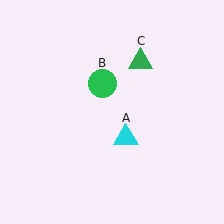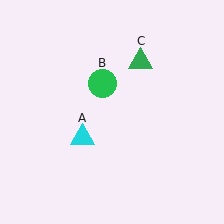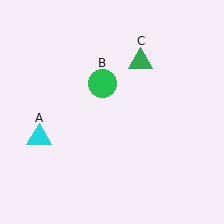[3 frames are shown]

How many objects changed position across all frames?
1 object changed position: cyan triangle (object A).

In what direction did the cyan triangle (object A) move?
The cyan triangle (object A) moved left.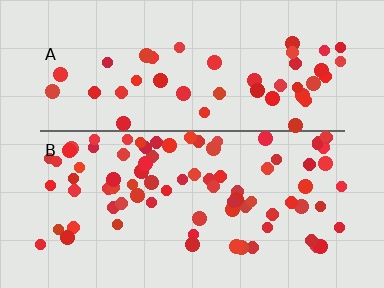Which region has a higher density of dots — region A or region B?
B (the bottom).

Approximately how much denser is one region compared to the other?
Approximately 1.8× — region B over region A.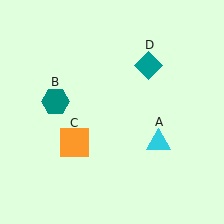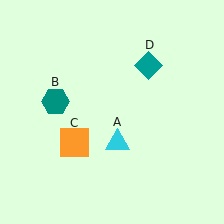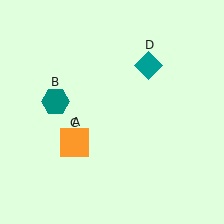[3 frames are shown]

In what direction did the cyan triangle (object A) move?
The cyan triangle (object A) moved left.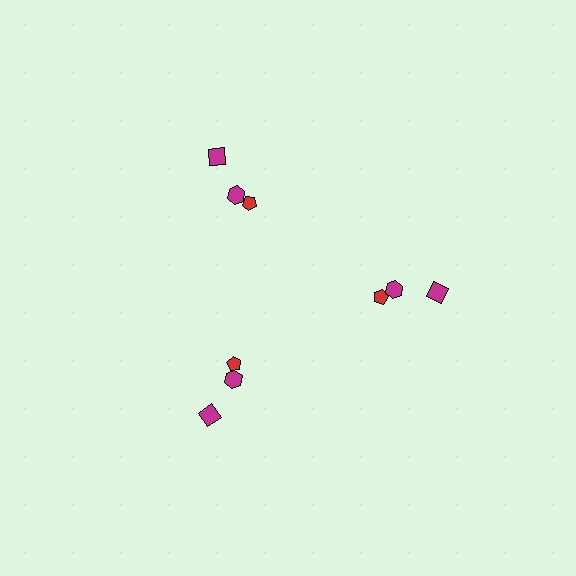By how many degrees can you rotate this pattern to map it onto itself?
The pattern maps onto itself every 120 degrees of rotation.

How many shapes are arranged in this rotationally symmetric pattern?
There are 9 shapes, arranged in 3 groups of 3.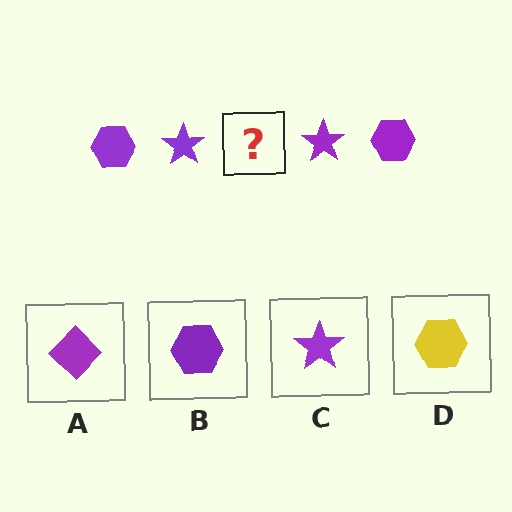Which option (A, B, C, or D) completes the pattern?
B.